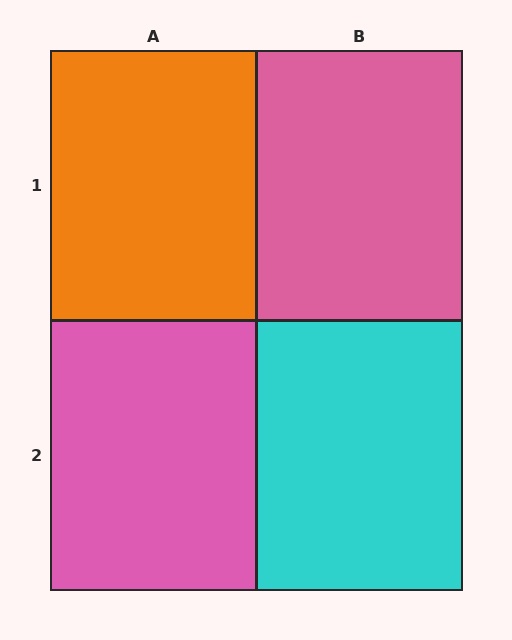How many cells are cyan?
1 cell is cyan.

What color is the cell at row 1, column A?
Orange.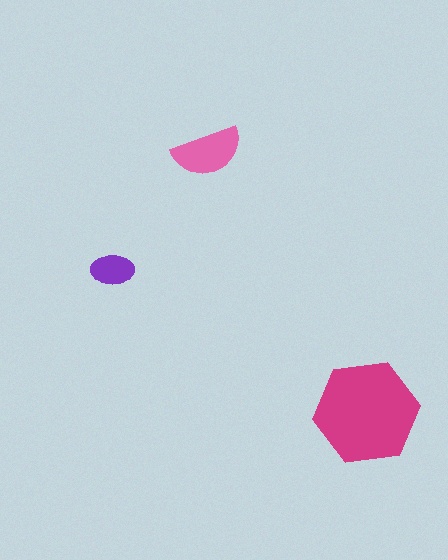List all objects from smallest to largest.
The purple ellipse, the pink semicircle, the magenta hexagon.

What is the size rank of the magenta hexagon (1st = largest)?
1st.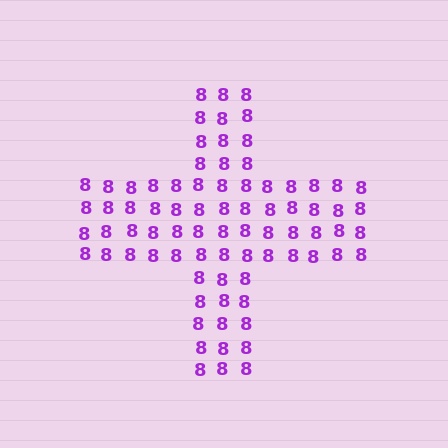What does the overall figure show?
The overall figure shows a cross.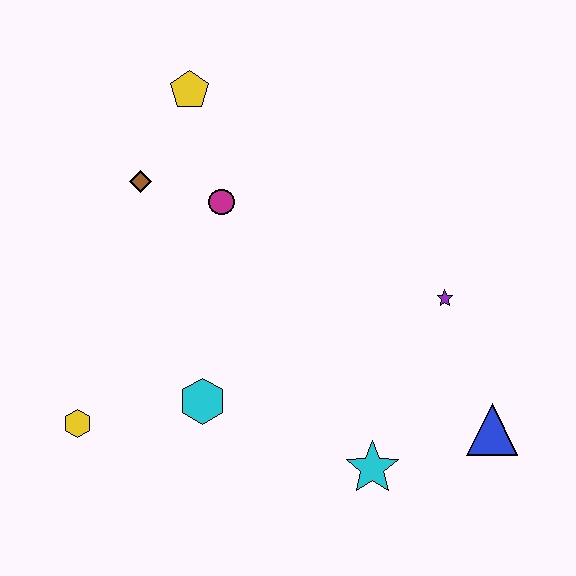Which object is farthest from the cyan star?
The yellow pentagon is farthest from the cyan star.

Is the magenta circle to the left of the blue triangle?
Yes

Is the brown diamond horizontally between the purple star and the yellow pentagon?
No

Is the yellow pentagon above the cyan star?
Yes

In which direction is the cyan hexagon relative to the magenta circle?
The cyan hexagon is below the magenta circle.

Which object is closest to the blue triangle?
The cyan star is closest to the blue triangle.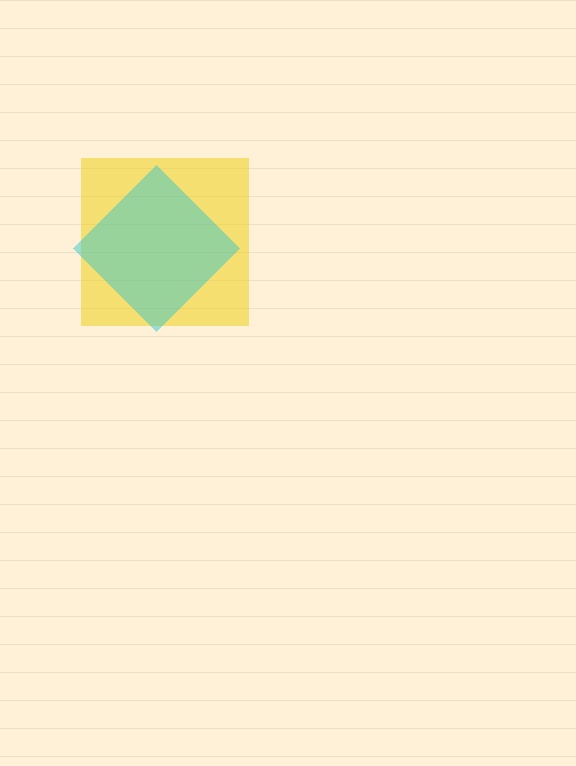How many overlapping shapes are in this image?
There are 2 overlapping shapes in the image.